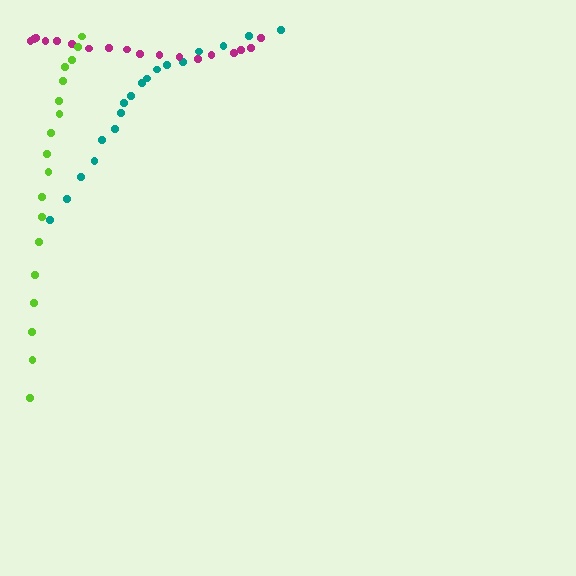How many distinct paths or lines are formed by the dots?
There are 3 distinct paths.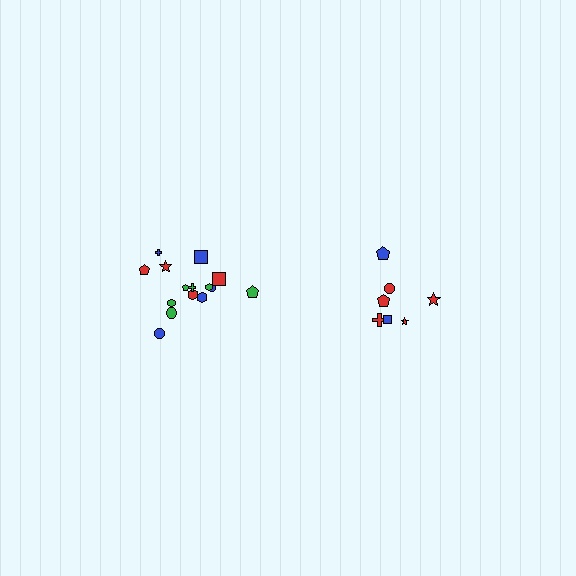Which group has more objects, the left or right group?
The left group.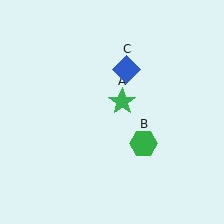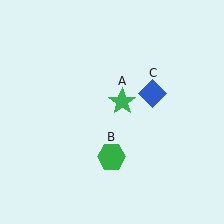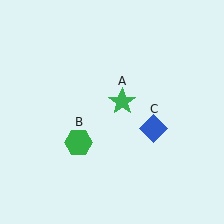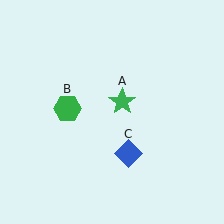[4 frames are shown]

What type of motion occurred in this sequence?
The green hexagon (object B), blue diamond (object C) rotated clockwise around the center of the scene.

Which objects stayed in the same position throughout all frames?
Green star (object A) remained stationary.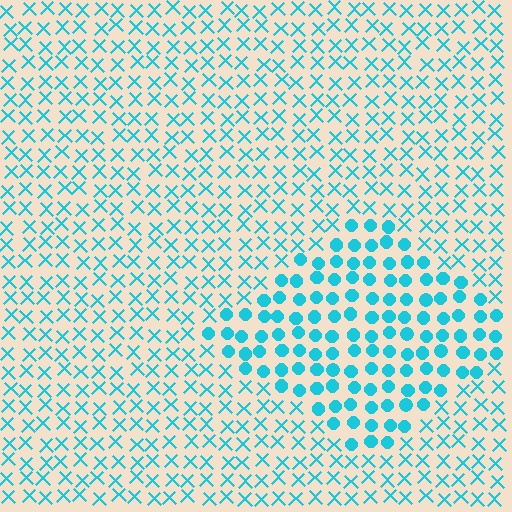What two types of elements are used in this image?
The image uses circles inside the diamond region and X marks outside it.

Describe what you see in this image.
The image is filled with small cyan elements arranged in a uniform grid. A diamond-shaped region contains circles, while the surrounding area contains X marks. The boundary is defined purely by the change in element shape.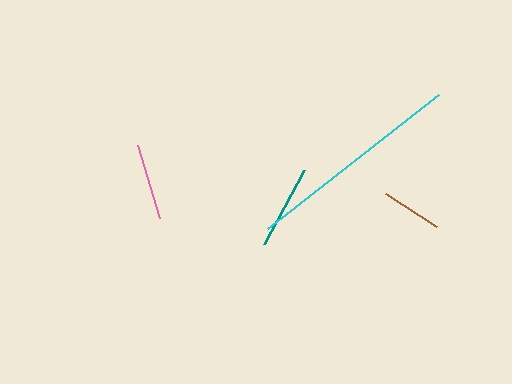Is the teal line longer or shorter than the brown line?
The teal line is longer than the brown line.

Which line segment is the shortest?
The brown line is the shortest at approximately 60 pixels.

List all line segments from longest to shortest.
From longest to shortest: cyan, teal, pink, brown.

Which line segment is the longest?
The cyan line is the longest at approximately 217 pixels.